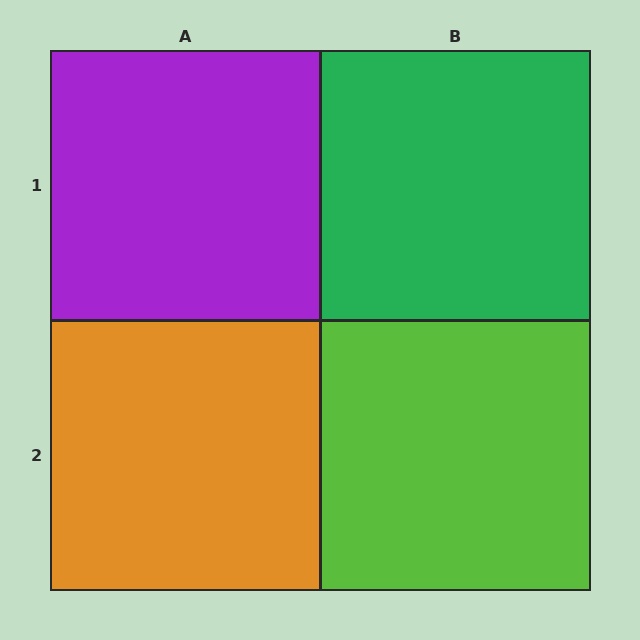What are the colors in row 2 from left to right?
Orange, lime.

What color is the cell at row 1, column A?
Purple.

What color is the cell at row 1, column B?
Green.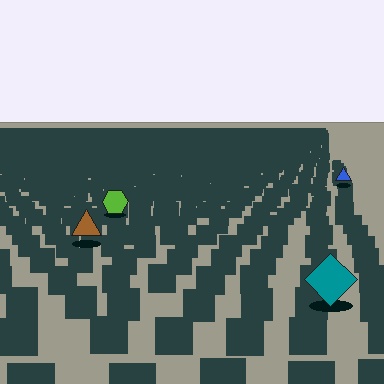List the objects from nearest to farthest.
From nearest to farthest: the teal diamond, the brown triangle, the lime hexagon, the blue triangle.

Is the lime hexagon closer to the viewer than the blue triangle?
Yes. The lime hexagon is closer — you can tell from the texture gradient: the ground texture is coarser near it.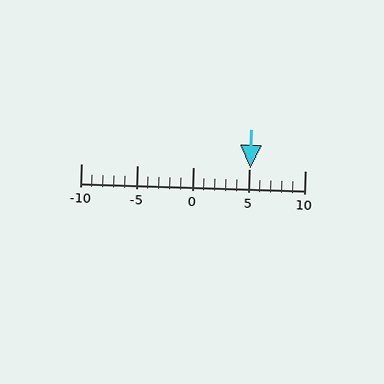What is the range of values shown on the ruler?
The ruler shows values from -10 to 10.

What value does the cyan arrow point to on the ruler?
The cyan arrow points to approximately 5.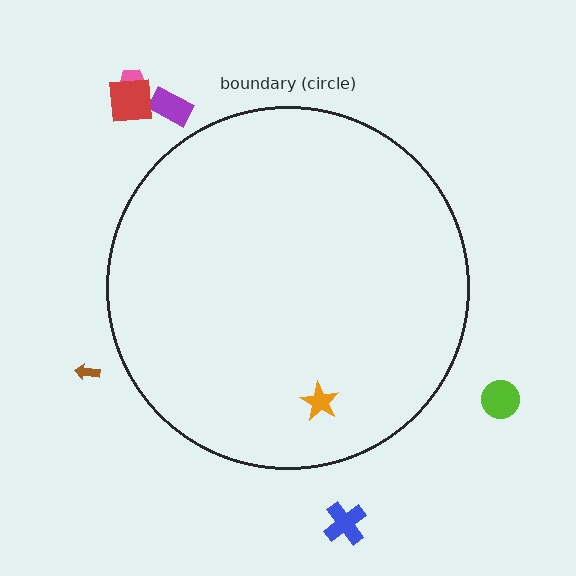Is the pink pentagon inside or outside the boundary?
Outside.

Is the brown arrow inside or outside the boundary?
Outside.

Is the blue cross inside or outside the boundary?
Outside.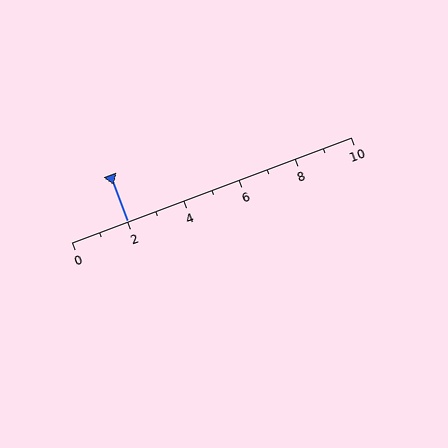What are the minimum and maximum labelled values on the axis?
The axis runs from 0 to 10.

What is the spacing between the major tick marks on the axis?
The major ticks are spaced 2 apart.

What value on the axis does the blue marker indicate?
The marker indicates approximately 2.